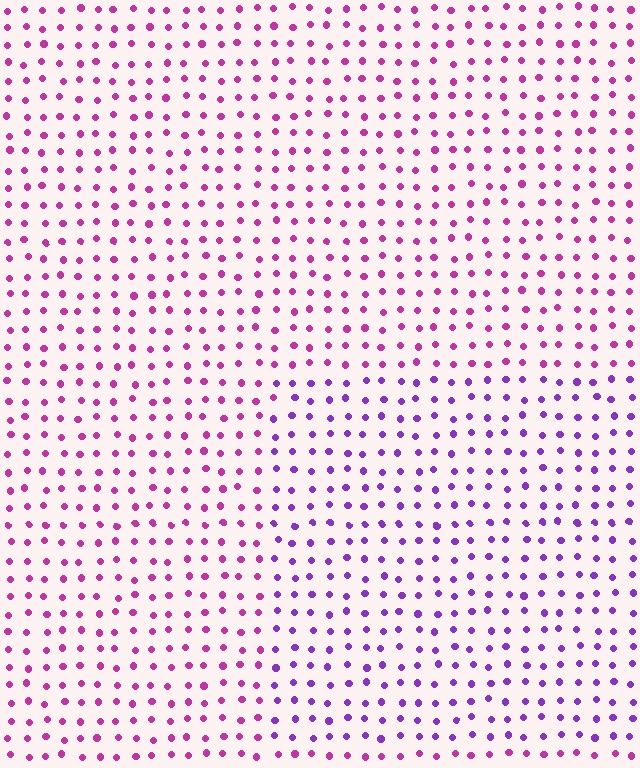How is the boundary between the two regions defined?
The boundary is defined purely by a slight shift in hue (about 38 degrees). Spacing, size, and orientation are identical on both sides.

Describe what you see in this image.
The image is filled with small magenta elements in a uniform arrangement. A rectangle-shaped region is visible where the elements are tinted to a slightly different hue, forming a subtle color boundary.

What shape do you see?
I see a rectangle.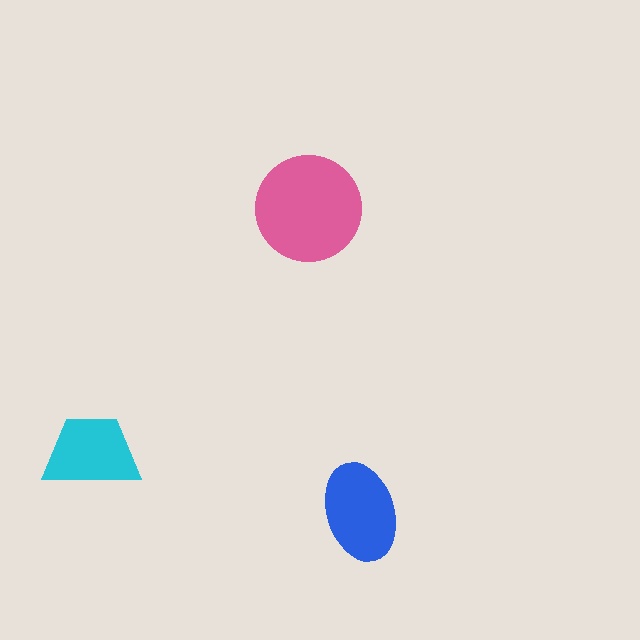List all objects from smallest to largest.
The cyan trapezoid, the blue ellipse, the pink circle.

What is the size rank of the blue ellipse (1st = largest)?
2nd.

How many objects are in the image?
There are 3 objects in the image.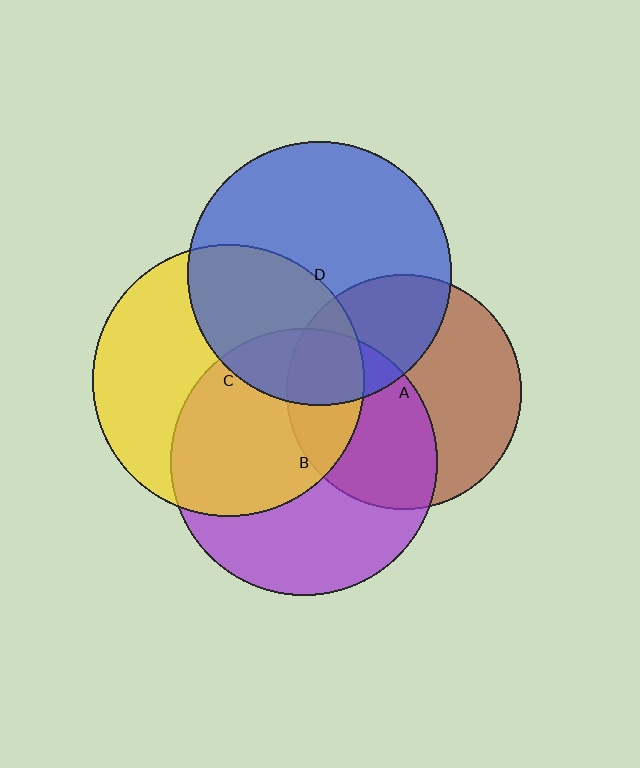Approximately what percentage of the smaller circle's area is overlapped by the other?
Approximately 20%.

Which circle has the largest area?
Circle C (yellow).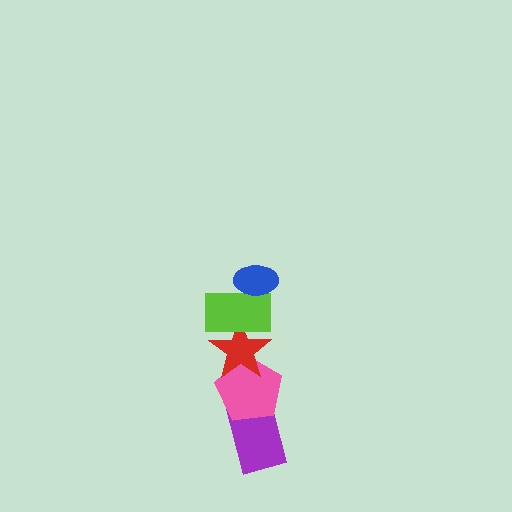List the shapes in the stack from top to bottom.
From top to bottom: the blue ellipse, the lime rectangle, the red star, the pink pentagon, the purple rectangle.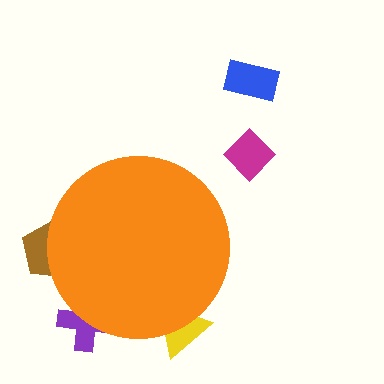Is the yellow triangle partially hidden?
Yes, the yellow triangle is partially hidden behind the orange circle.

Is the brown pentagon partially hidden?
Yes, the brown pentagon is partially hidden behind the orange circle.